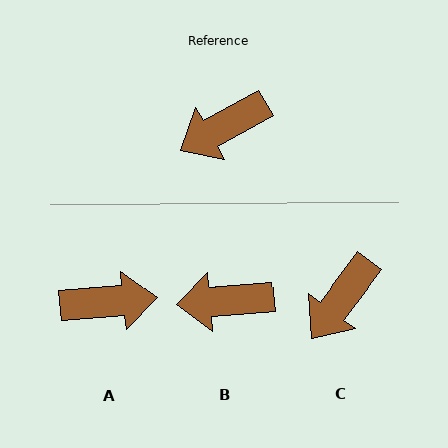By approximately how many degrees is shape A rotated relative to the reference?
Approximately 156 degrees counter-clockwise.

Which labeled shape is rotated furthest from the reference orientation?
A, about 156 degrees away.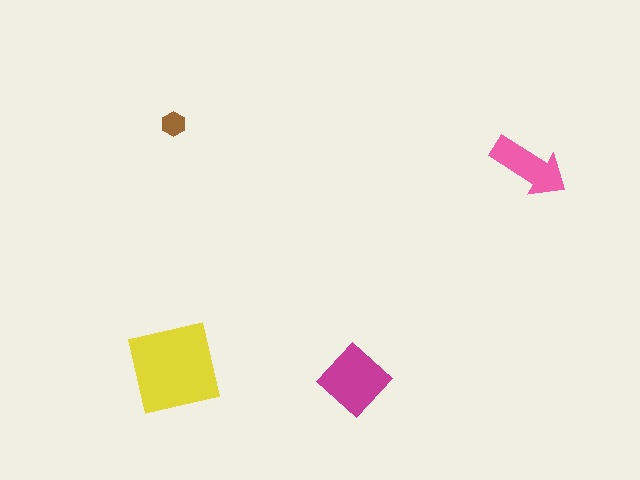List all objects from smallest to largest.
The brown hexagon, the pink arrow, the magenta diamond, the yellow square.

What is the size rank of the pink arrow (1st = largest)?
3rd.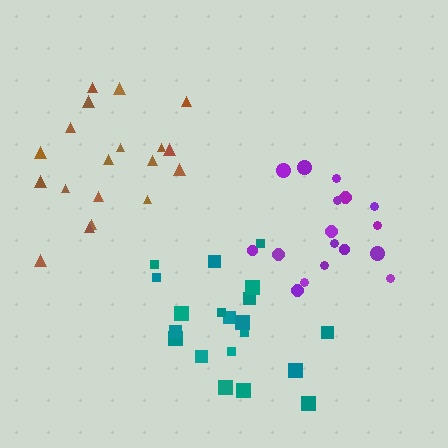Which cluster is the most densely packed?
Purple.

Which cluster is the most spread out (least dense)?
Brown.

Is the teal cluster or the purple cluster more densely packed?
Purple.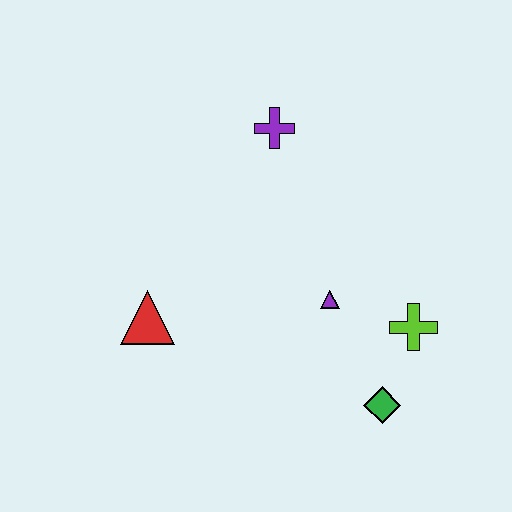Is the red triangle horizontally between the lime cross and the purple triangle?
No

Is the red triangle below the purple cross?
Yes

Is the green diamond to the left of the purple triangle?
No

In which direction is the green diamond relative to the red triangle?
The green diamond is to the right of the red triangle.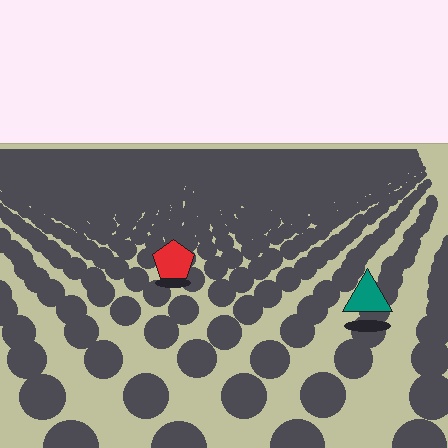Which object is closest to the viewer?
The teal triangle is closest. The texture marks near it are larger and more spread out.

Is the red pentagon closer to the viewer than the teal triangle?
No. The teal triangle is closer — you can tell from the texture gradient: the ground texture is coarser near it.